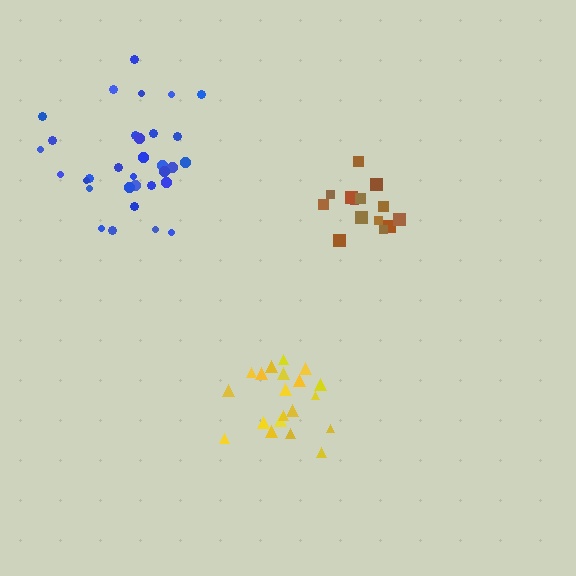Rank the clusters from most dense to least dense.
brown, blue, yellow.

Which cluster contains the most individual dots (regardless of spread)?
Blue (32).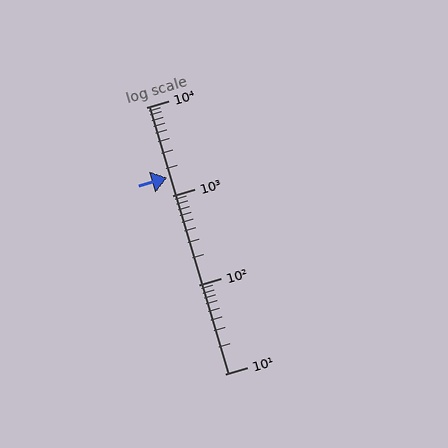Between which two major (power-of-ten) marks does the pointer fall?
The pointer is between 1000 and 10000.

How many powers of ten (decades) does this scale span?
The scale spans 3 decades, from 10 to 10000.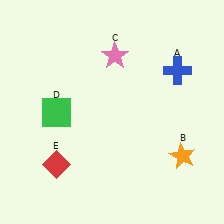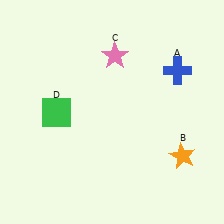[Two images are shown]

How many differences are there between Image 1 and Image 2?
There is 1 difference between the two images.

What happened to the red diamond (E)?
The red diamond (E) was removed in Image 2. It was in the bottom-left area of Image 1.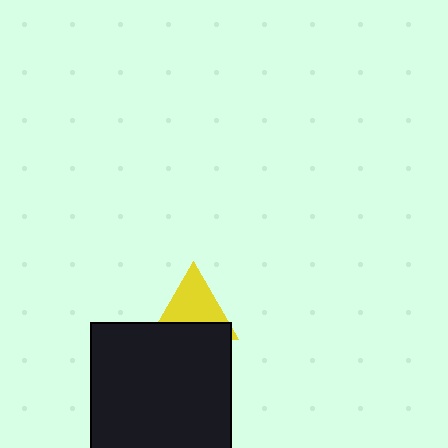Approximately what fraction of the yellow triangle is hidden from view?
Roughly 39% of the yellow triangle is hidden behind the black square.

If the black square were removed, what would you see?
You would see the complete yellow triangle.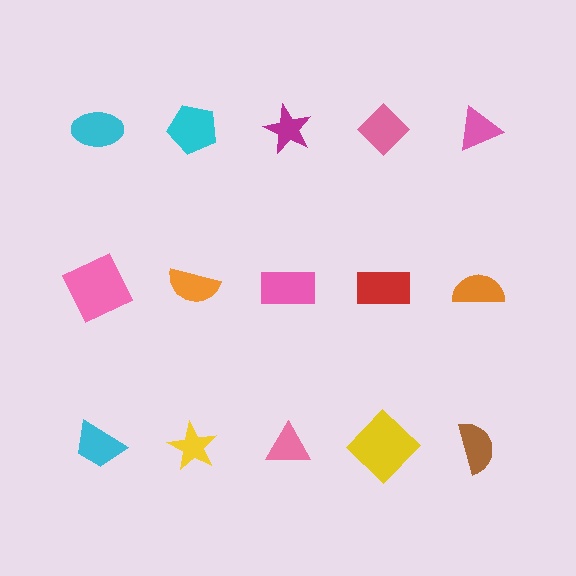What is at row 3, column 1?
A cyan trapezoid.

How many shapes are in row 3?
5 shapes.